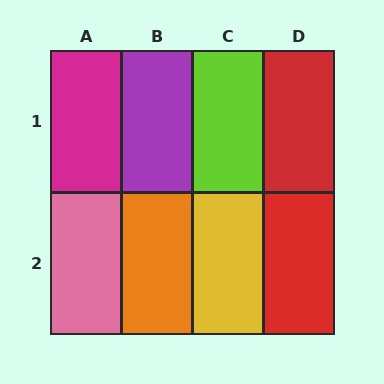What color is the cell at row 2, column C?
Yellow.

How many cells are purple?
1 cell is purple.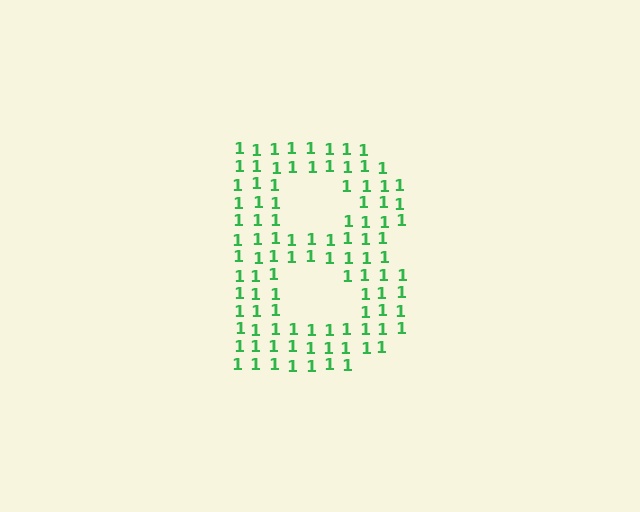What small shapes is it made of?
It is made of small digit 1's.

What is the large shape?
The large shape is the letter B.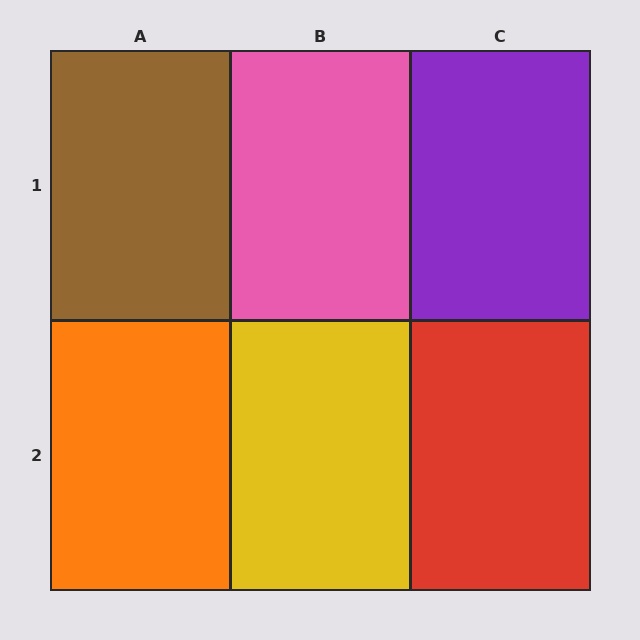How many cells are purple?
1 cell is purple.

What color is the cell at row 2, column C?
Red.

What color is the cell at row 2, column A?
Orange.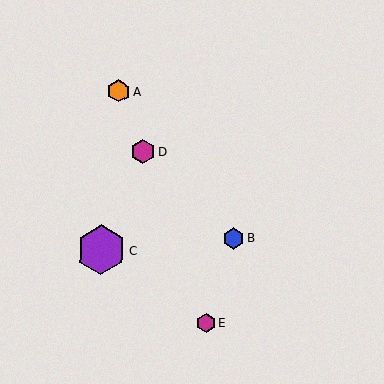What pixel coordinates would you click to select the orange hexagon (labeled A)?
Click at (118, 91) to select the orange hexagon A.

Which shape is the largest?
The purple hexagon (labeled C) is the largest.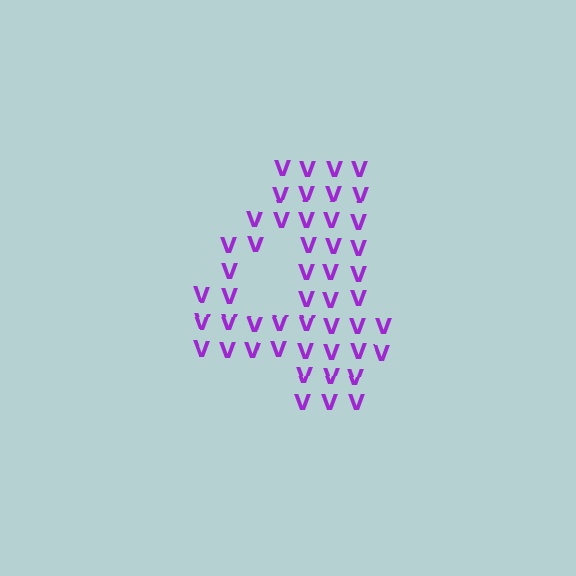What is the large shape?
The large shape is the digit 4.